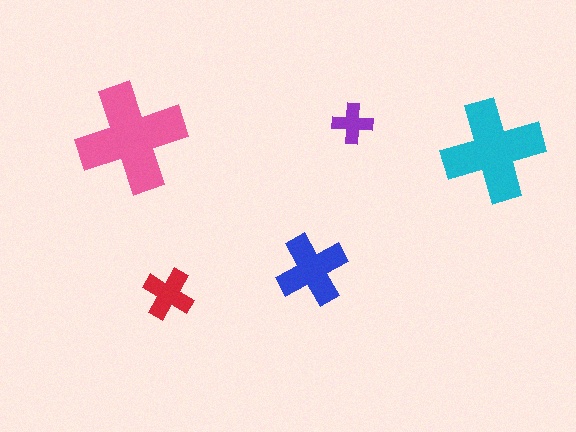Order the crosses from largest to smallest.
the pink one, the cyan one, the blue one, the red one, the purple one.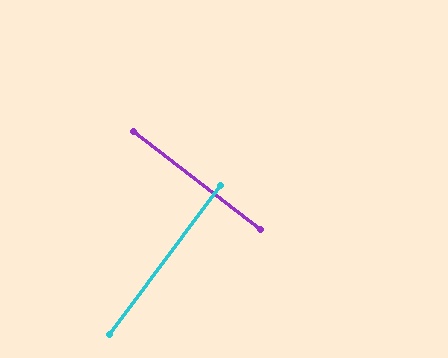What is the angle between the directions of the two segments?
Approximately 89 degrees.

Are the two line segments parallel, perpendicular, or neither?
Perpendicular — they meet at approximately 89°.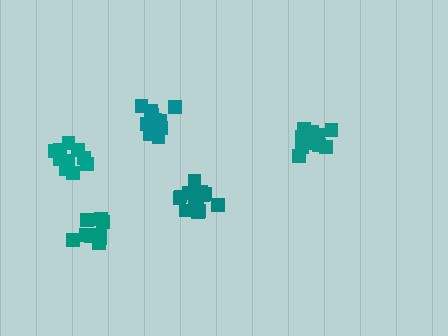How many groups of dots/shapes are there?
There are 5 groups.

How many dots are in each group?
Group 1: 9 dots, Group 2: 13 dots, Group 3: 13 dots, Group 4: 13 dots, Group 5: 12 dots (60 total).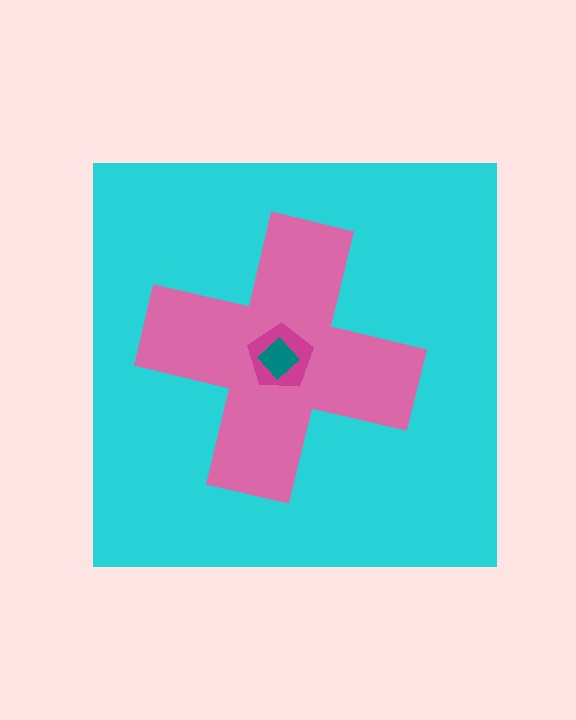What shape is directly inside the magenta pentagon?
The teal diamond.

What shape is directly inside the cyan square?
The pink cross.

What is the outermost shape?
The cyan square.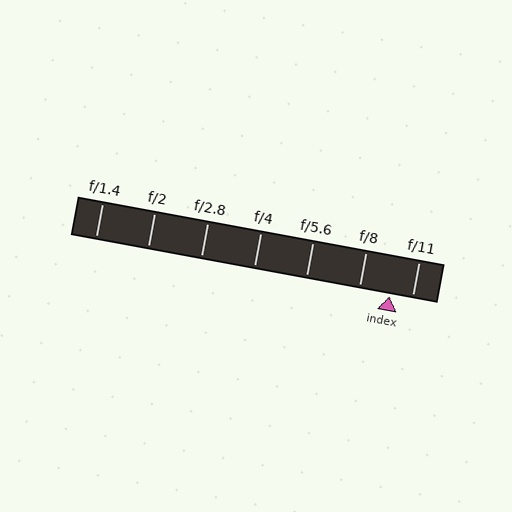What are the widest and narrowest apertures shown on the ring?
The widest aperture shown is f/1.4 and the narrowest is f/11.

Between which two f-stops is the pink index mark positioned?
The index mark is between f/8 and f/11.